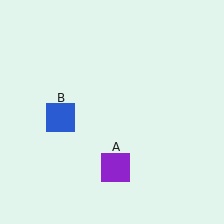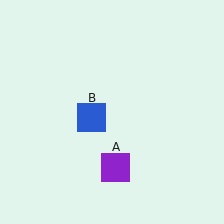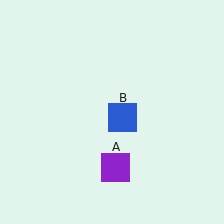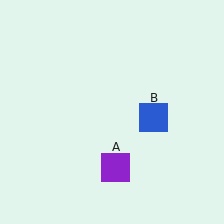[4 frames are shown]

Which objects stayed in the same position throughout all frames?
Purple square (object A) remained stationary.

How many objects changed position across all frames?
1 object changed position: blue square (object B).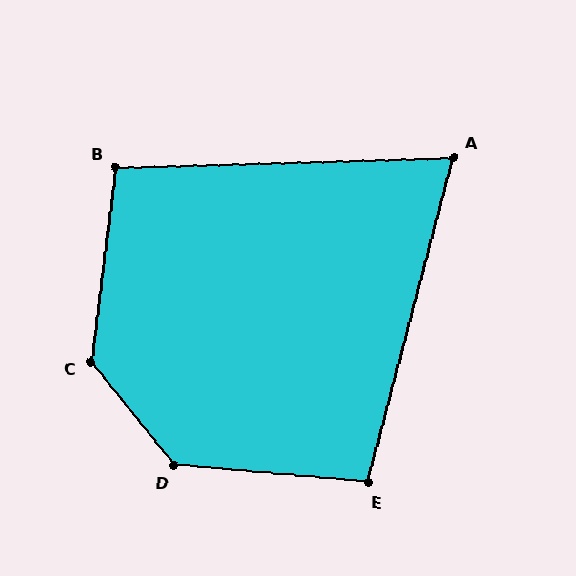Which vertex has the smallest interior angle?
A, at approximately 74 degrees.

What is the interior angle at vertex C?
Approximately 134 degrees (obtuse).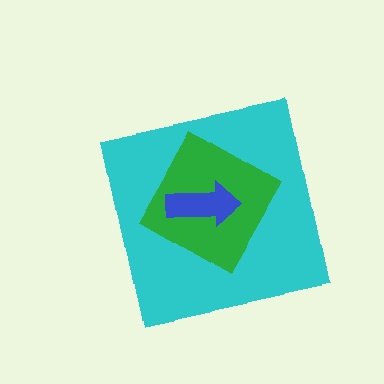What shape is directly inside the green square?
The blue arrow.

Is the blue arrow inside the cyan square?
Yes.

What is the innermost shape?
The blue arrow.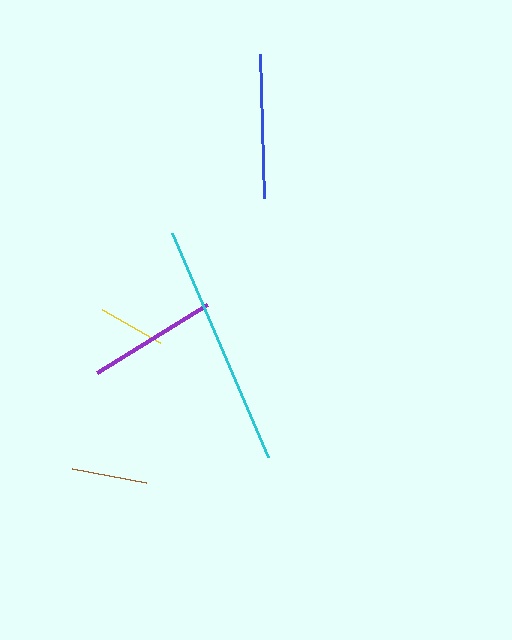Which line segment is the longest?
The cyan line is the longest at approximately 243 pixels.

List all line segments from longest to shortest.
From longest to shortest: cyan, blue, purple, brown, yellow.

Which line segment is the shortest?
The yellow line is the shortest at approximately 67 pixels.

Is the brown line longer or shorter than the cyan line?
The cyan line is longer than the brown line.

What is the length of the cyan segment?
The cyan segment is approximately 243 pixels long.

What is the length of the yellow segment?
The yellow segment is approximately 67 pixels long.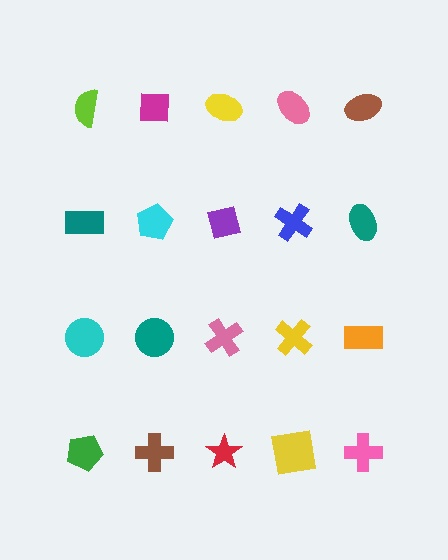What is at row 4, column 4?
A yellow square.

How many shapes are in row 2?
5 shapes.